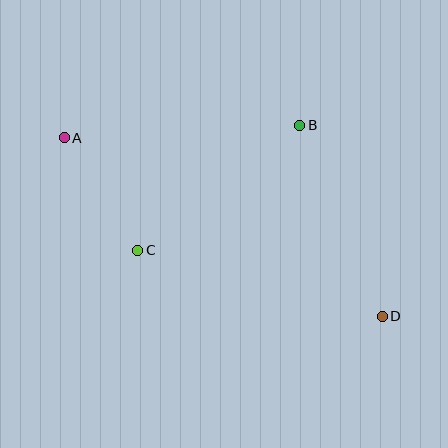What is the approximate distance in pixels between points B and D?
The distance between B and D is approximately 208 pixels.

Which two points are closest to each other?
Points A and C are closest to each other.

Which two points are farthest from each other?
Points A and D are farthest from each other.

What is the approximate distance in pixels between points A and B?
The distance between A and B is approximately 236 pixels.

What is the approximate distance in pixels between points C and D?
The distance between C and D is approximately 254 pixels.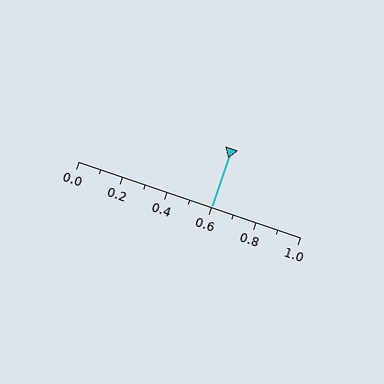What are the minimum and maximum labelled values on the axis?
The axis runs from 0.0 to 1.0.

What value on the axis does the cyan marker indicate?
The marker indicates approximately 0.6.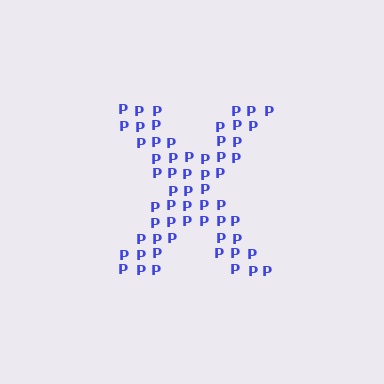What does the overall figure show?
The overall figure shows the letter X.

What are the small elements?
The small elements are letter P's.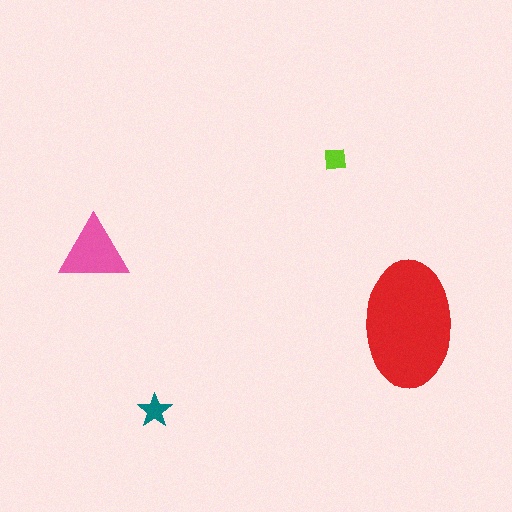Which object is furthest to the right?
The red ellipse is rightmost.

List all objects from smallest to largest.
The lime square, the teal star, the pink triangle, the red ellipse.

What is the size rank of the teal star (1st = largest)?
3rd.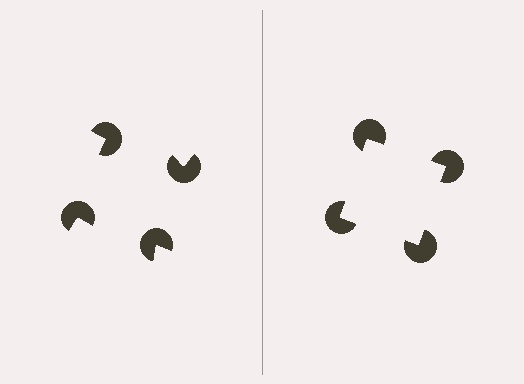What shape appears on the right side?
An illusory square.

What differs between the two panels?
The pac-man discs are positioned identically on both sides; only the wedge orientations differ. On the right they align to a square; on the left they are misaligned.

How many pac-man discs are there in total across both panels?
8 — 4 on each side.